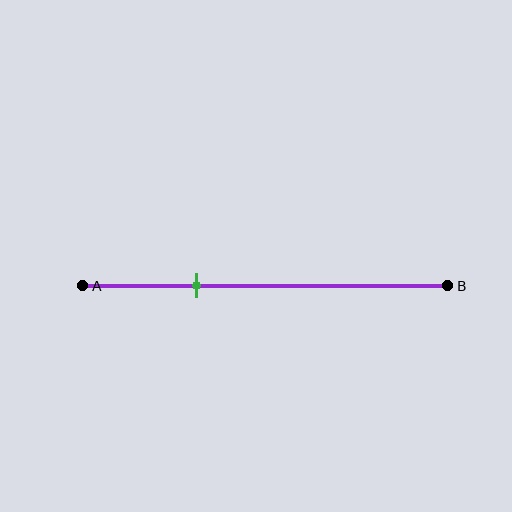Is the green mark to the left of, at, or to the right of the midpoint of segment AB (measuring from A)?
The green mark is to the left of the midpoint of segment AB.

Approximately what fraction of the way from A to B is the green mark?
The green mark is approximately 30% of the way from A to B.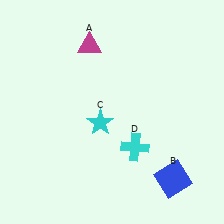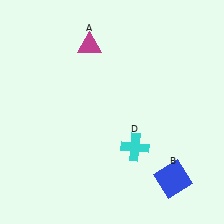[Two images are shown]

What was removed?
The cyan star (C) was removed in Image 2.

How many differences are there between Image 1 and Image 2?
There is 1 difference between the two images.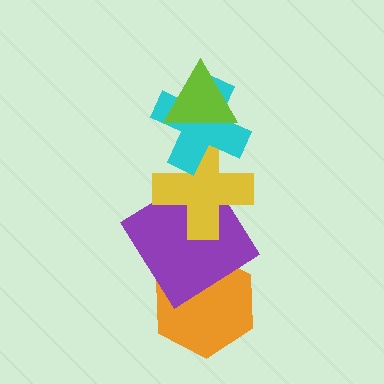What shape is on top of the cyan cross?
The lime triangle is on top of the cyan cross.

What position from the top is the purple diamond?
The purple diamond is 4th from the top.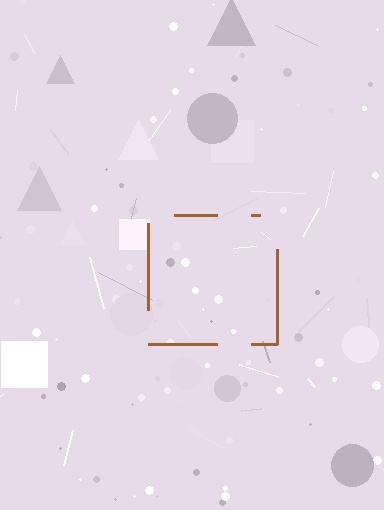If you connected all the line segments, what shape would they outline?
They would outline a square.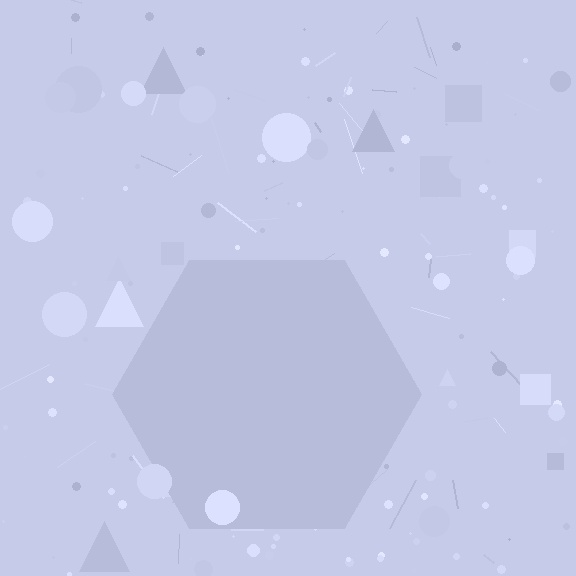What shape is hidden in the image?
A hexagon is hidden in the image.